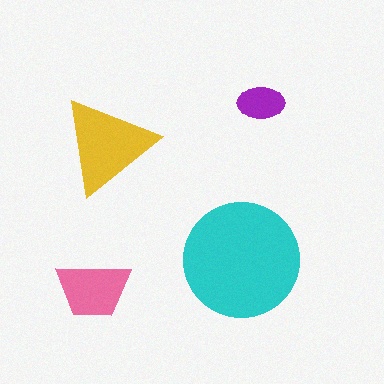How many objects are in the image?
There are 4 objects in the image.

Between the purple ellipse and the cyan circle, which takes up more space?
The cyan circle.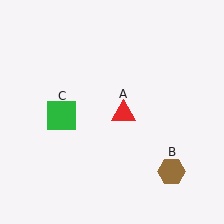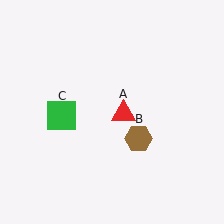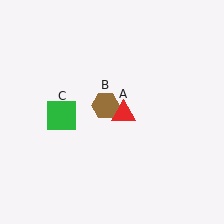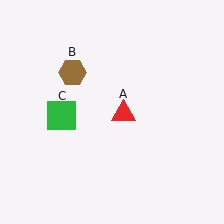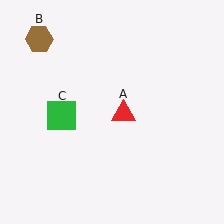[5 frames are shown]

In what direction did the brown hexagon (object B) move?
The brown hexagon (object B) moved up and to the left.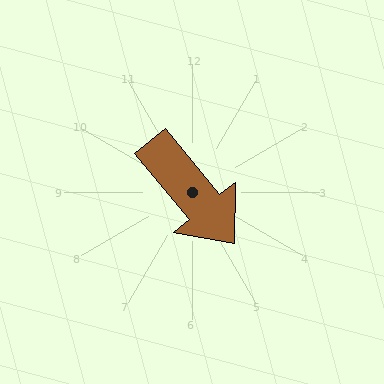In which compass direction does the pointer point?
Southeast.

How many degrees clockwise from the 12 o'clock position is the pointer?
Approximately 141 degrees.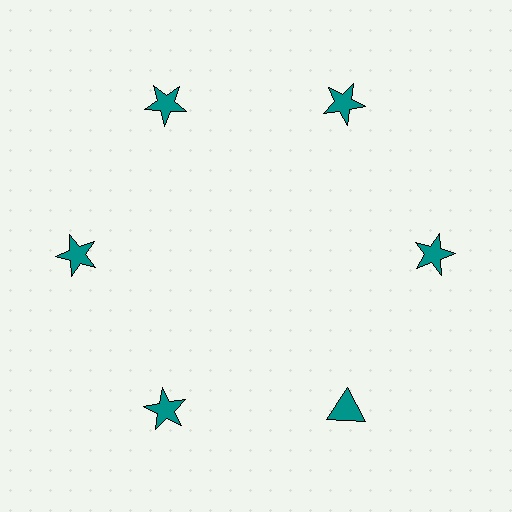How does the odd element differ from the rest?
It has a different shape: triangle instead of star.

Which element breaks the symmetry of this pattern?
The teal triangle at roughly the 5 o'clock position breaks the symmetry. All other shapes are teal stars.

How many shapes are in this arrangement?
There are 6 shapes arranged in a ring pattern.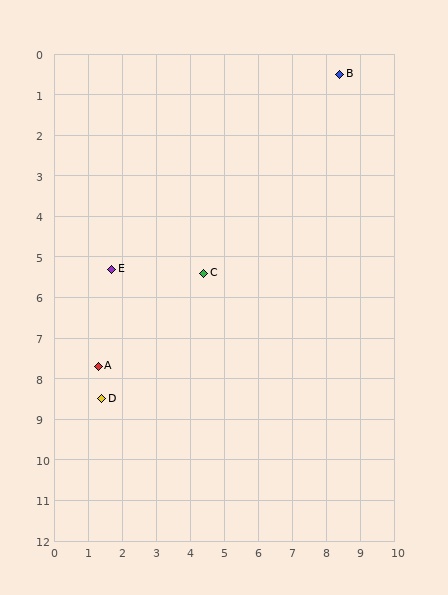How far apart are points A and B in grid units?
Points A and B are about 10.1 grid units apart.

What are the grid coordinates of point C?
Point C is at approximately (4.4, 5.4).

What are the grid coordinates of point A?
Point A is at approximately (1.3, 7.7).